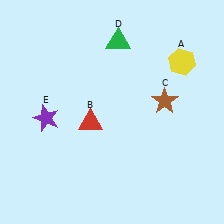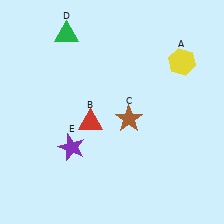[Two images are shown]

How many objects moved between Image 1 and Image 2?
3 objects moved between the two images.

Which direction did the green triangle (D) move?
The green triangle (D) moved left.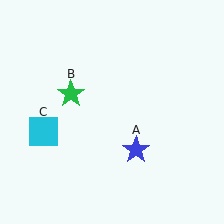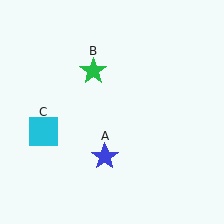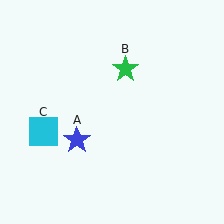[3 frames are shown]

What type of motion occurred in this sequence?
The blue star (object A), green star (object B) rotated clockwise around the center of the scene.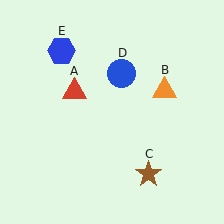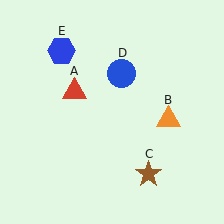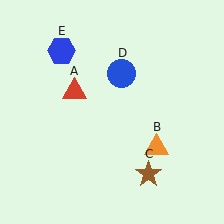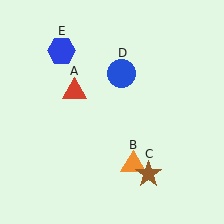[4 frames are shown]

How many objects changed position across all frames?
1 object changed position: orange triangle (object B).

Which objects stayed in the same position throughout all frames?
Red triangle (object A) and brown star (object C) and blue circle (object D) and blue hexagon (object E) remained stationary.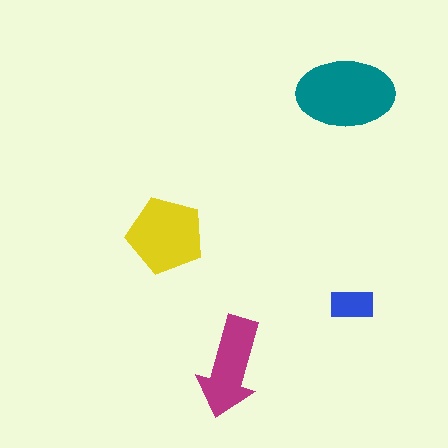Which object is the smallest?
The blue rectangle.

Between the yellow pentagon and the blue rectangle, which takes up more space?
The yellow pentagon.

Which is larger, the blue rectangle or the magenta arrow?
The magenta arrow.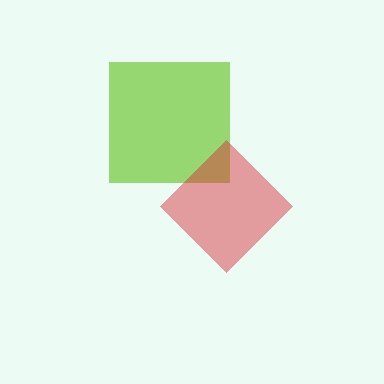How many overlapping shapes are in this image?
There are 2 overlapping shapes in the image.